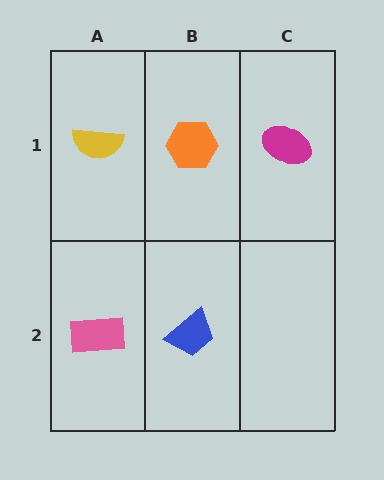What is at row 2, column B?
A blue trapezoid.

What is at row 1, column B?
An orange hexagon.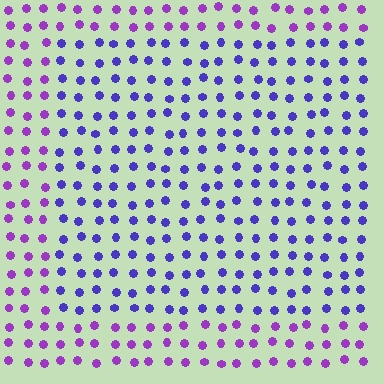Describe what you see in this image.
The image is filled with small purple elements in a uniform arrangement. A rectangle-shaped region is visible where the elements are tinted to a slightly different hue, forming a subtle color boundary.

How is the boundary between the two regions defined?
The boundary is defined purely by a slight shift in hue (about 35 degrees). Spacing, size, and orientation are identical on both sides.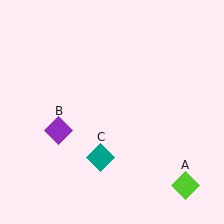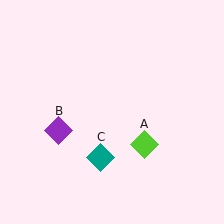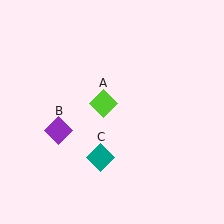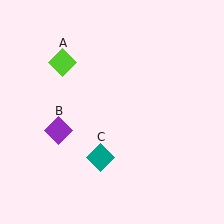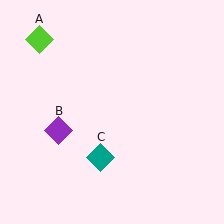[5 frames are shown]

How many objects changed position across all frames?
1 object changed position: lime diamond (object A).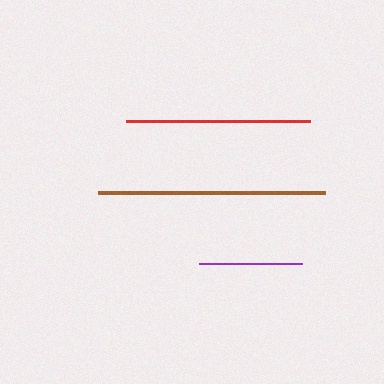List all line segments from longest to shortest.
From longest to shortest: brown, red, purple.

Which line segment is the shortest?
The purple line is the shortest at approximately 104 pixels.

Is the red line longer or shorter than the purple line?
The red line is longer than the purple line.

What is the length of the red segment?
The red segment is approximately 184 pixels long.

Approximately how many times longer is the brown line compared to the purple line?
The brown line is approximately 2.2 times the length of the purple line.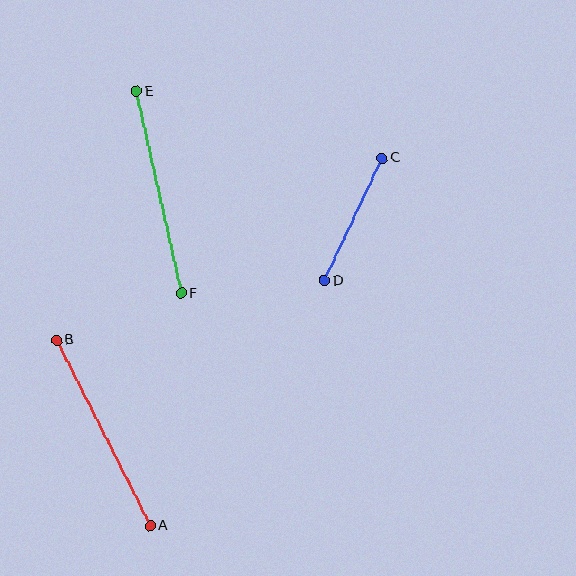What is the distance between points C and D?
The distance is approximately 135 pixels.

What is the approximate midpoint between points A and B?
The midpoint is at approximately (103, 433) pixels.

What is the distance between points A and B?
The distance is approximately 208 pixels.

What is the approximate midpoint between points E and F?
The midpoint is at approximately (159, 192) pixels.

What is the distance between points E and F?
The distance is approximately 207 pixels.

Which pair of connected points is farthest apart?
Points A and B are farthest apart.